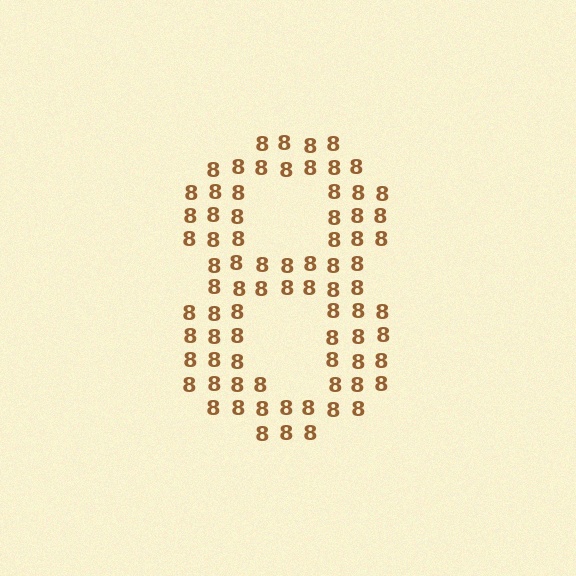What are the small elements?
The small elements are digit 8's.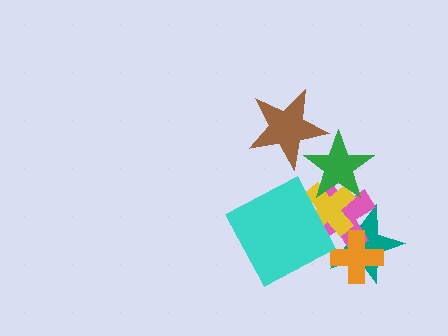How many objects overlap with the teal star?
3 objects overlap with the teal star.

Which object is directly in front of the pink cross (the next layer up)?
The orange cross is directly in front of the pink cross.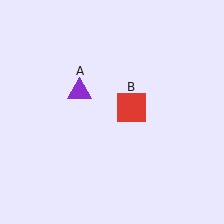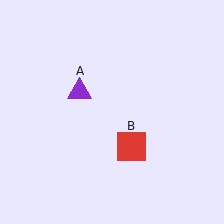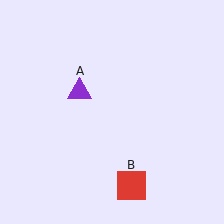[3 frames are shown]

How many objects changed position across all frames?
1 object changed position: red square (object B).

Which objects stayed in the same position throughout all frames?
Purple triangle (object A) remained stationary.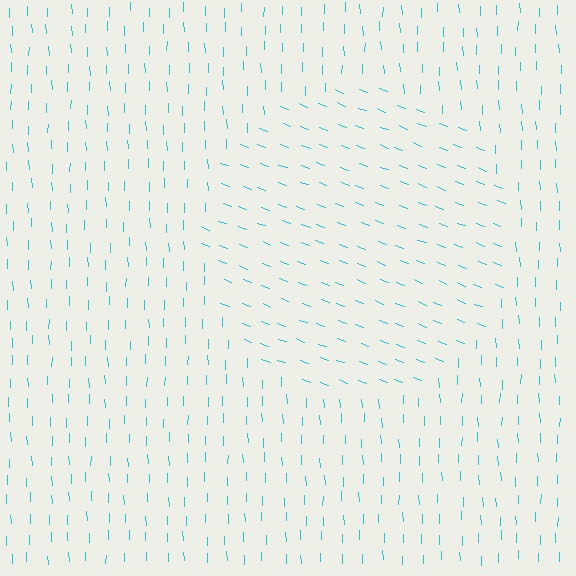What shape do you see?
I see a circle.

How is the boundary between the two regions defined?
The boundary is defined purely by a change in line orientation (approximately 68 degrees difference). All lines are the same color and thickness.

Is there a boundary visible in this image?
Yes, there is a texture boundary formed by a change in line orientation.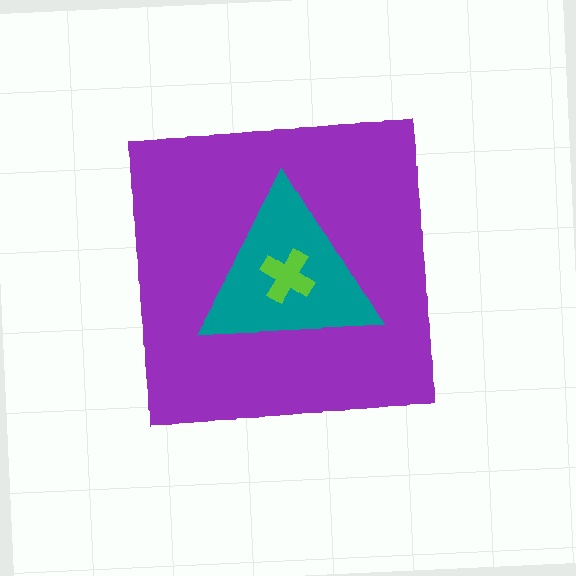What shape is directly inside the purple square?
The teal triangle.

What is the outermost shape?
The purple square.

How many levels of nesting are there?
3.